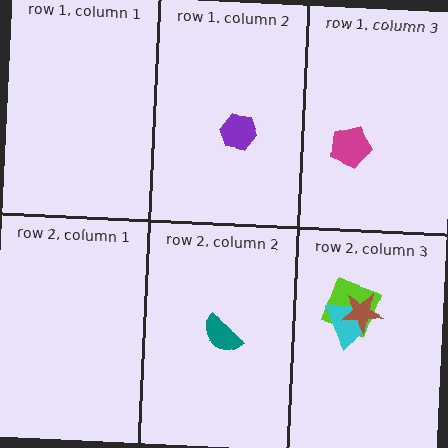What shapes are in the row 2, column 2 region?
The teal semicircle.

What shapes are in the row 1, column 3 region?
The magenta pentagon.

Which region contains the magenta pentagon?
The row 1, column 3 region.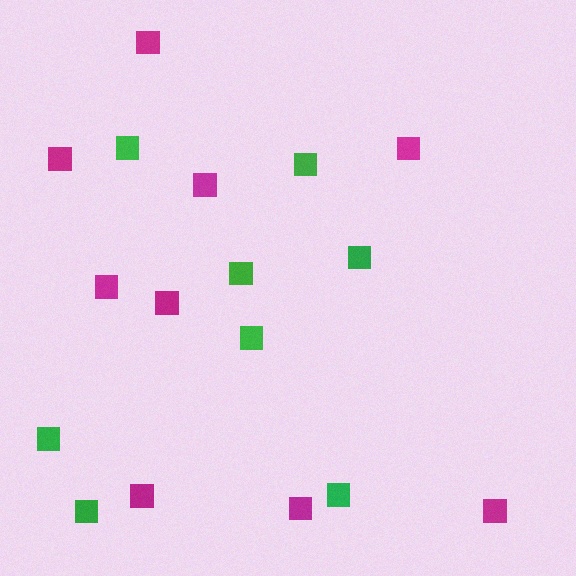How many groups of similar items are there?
There are 2 groups: one group of magenta squares (9) and one group of green squares (8).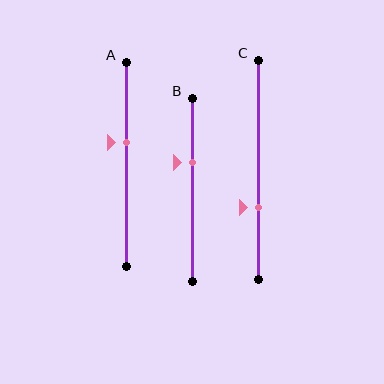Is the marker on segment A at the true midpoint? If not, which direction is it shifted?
No, the marker on segment A is shifted upward by about 11% of the segment length.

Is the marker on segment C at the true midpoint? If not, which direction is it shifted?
No, the marker on segment C is shifted downward by about 17% of the segment length.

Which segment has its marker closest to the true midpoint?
Segment A has its marker closest to the true midpoint.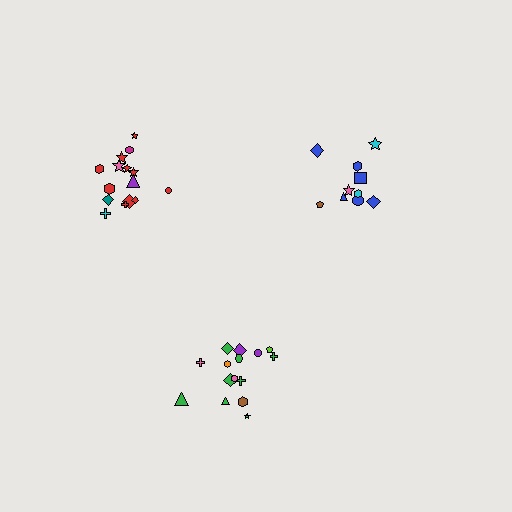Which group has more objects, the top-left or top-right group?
The top-left group.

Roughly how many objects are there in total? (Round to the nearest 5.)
Roughly 40 objects in total.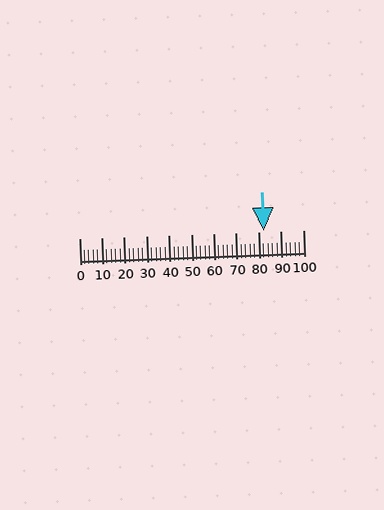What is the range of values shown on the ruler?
The ruler shows values from 0 to 100.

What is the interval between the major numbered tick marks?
The major tick marks are spaced 10 units apart.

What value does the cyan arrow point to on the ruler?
The cyan arrow points to approximately 82.